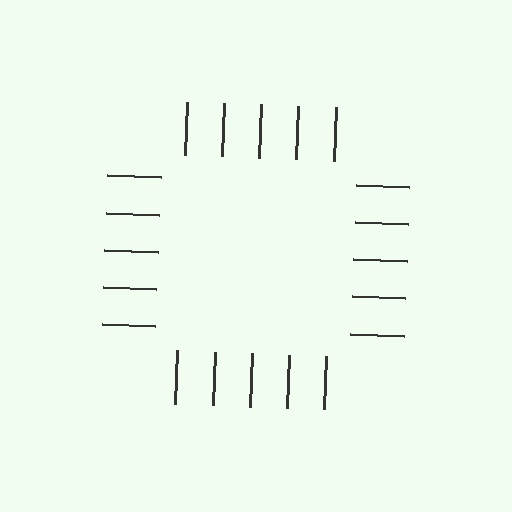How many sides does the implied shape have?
4 sides — the line-ends trace a square.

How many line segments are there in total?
20 — 5 along each of the 4 edges.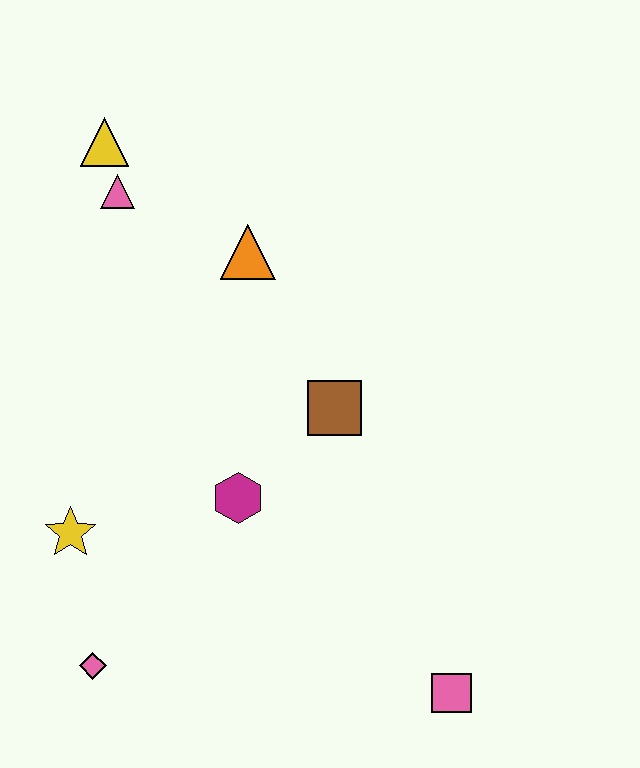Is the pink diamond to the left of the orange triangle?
Yes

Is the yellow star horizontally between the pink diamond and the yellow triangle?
No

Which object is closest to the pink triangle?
The yellow triangle is closest to the pink triangle.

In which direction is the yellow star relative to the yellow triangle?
The yellow star is below the yellow triangle.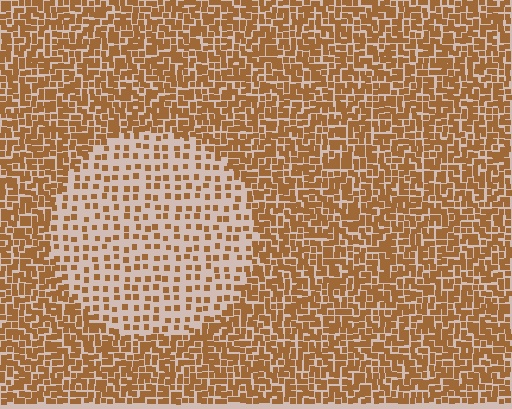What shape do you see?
I see a circle.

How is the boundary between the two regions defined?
The boundary is defined by a change in element density (approximately 2.6x ratio). All elements are the same color, size, and shape.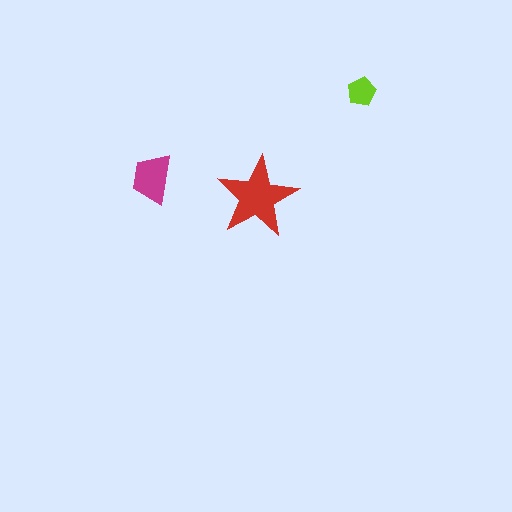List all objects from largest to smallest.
The red star, the magenta trapezoid, the lime pentagon.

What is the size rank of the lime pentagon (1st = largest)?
3rd.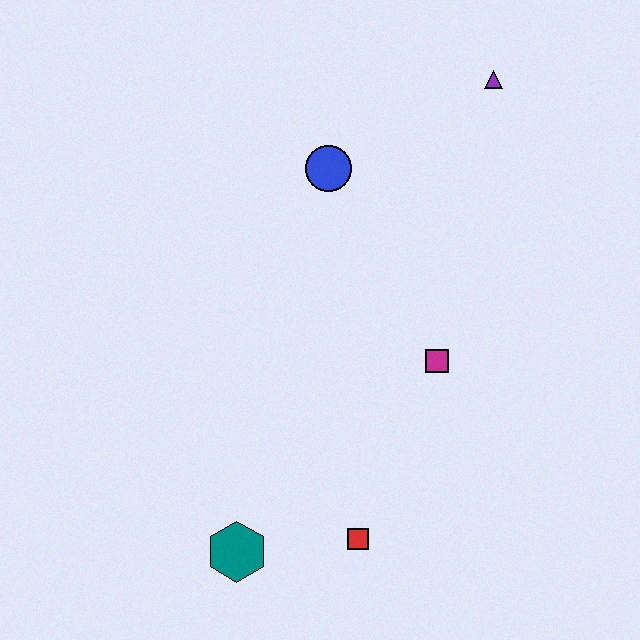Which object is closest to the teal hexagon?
The red square is closest to the teal hexagon.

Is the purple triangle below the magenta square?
No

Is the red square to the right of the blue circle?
Yes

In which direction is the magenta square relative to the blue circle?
The magenta square is below the blue circle.